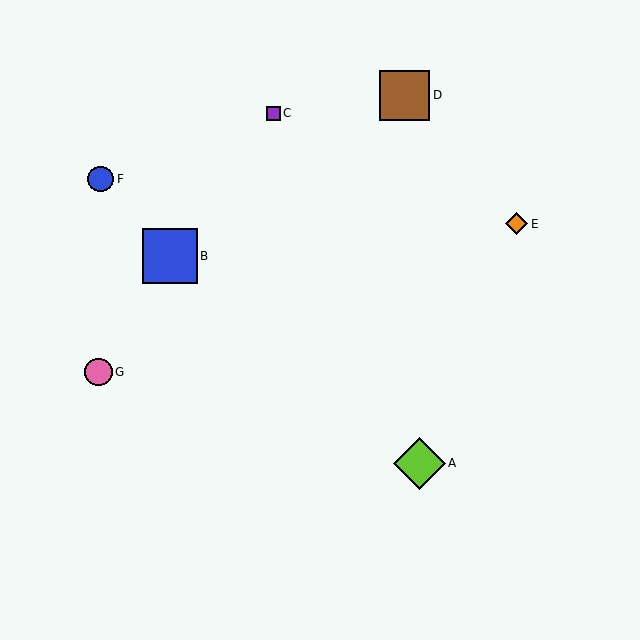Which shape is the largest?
The blue square (labeled B) is the largest.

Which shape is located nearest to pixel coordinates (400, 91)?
The brown square (labeled D) at (404, 95) is nearest to that location.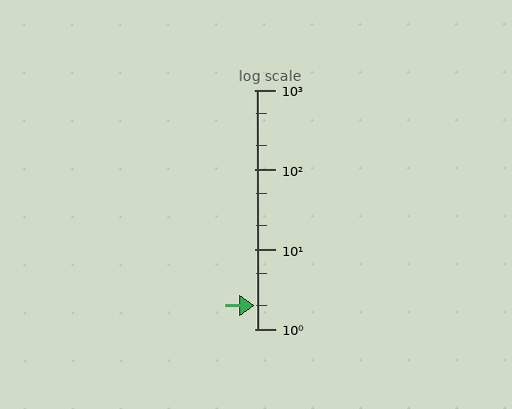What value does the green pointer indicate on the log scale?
The pointer indicates approximately 2.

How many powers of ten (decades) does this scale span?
The scale spans 3 decades, from 1 to 1000.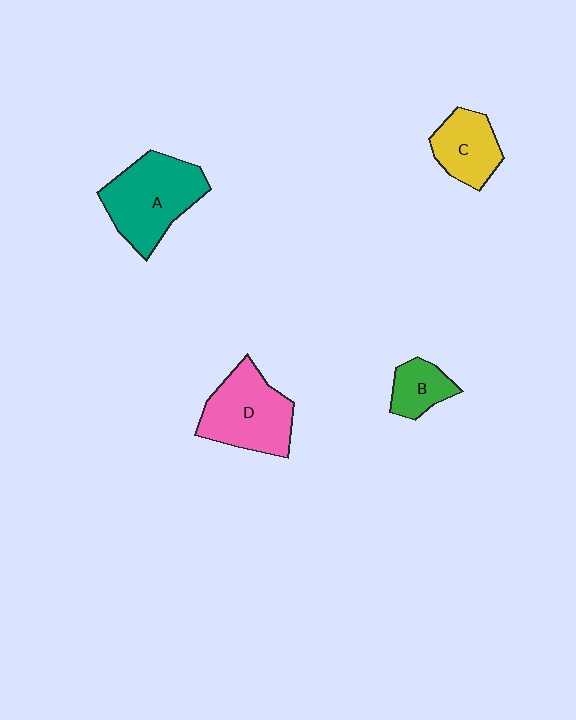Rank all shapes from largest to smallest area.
From largest to smallest: A (teal), D (pink), C (yellow), B (green).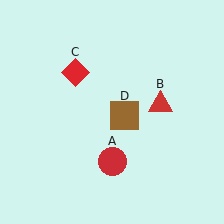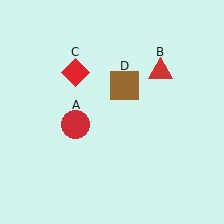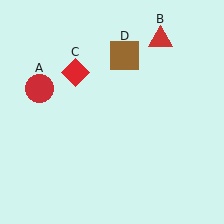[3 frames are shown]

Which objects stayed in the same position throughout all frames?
Red diamond (object C) remained stationary.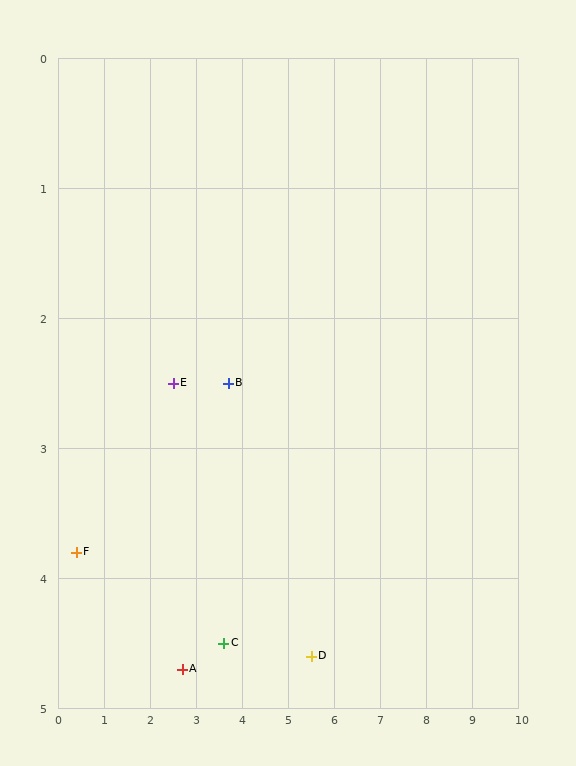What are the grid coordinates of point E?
Point E is at approximately (2.5, 2.5).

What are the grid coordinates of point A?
Point A is at approximately (2.7, 4.7).